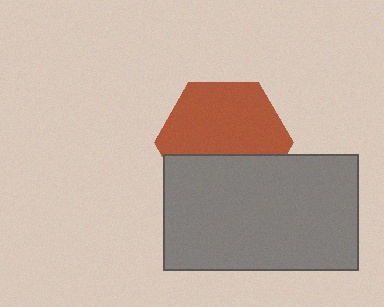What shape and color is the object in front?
The object in front is a gray rectangle.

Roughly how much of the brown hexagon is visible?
About half of it is visible (roughly 62%).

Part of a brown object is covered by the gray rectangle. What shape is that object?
It is a hexagon.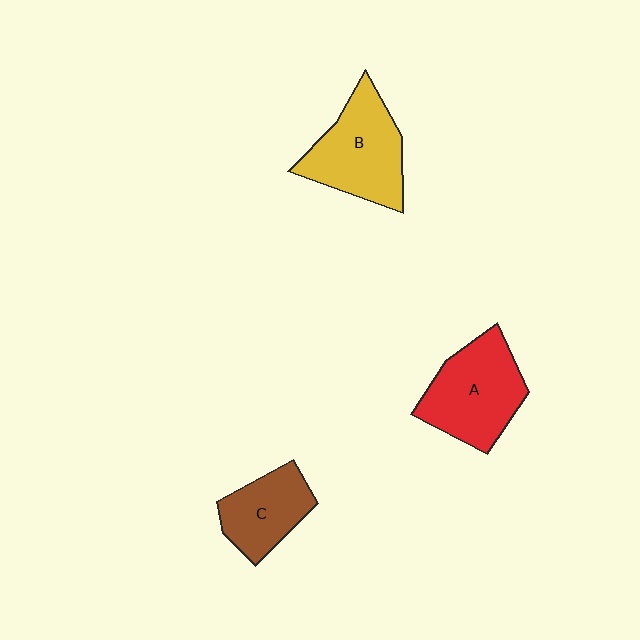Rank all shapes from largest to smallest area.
From largest to smallest: A (red), B (yellow), C (brown).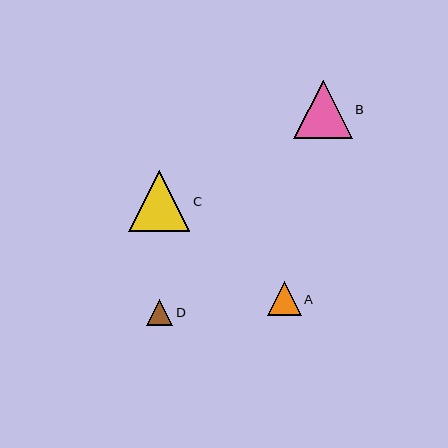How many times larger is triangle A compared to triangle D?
Triangle A is approximately 1.3 times the size of triangle D.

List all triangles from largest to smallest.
From largest to smallest: C, B, A, D.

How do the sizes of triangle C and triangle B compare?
Triangle C and triangle B are approximately the same size.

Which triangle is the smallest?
Triangle D is the smallest with a size of approximately 26 pixels.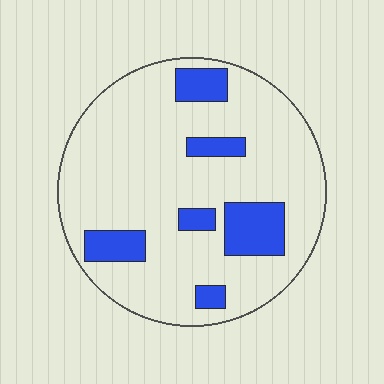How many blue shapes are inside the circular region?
6.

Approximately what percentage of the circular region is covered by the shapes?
Approximately 15%.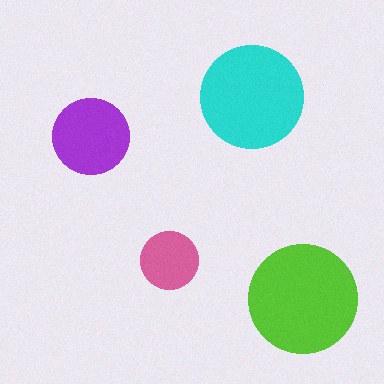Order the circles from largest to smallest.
the lime one, the cyan one, the purple one, the pink one.